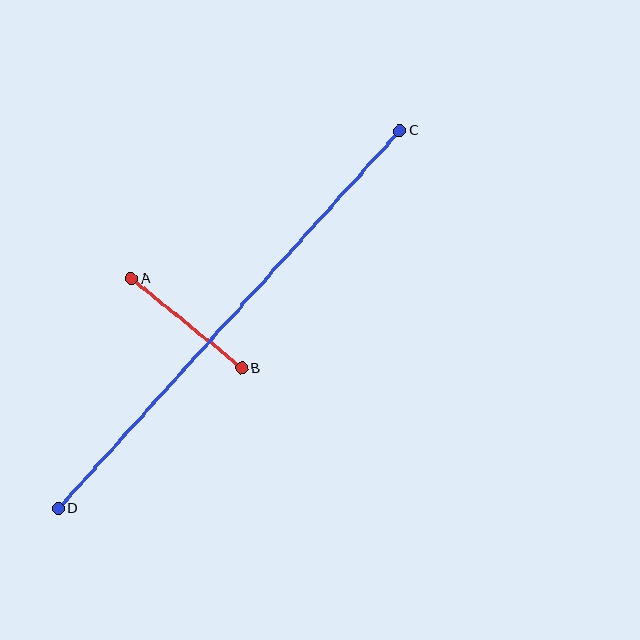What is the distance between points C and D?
The distance is approximately 510 pixels.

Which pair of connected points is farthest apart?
Points C and D are farthest apart.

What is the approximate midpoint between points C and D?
The midpoint is at approximately (229, 320) pixels.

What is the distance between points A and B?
The distance is approximately 142 pixels.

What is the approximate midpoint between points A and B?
The midpoint is at approximately (187, 323) pixels.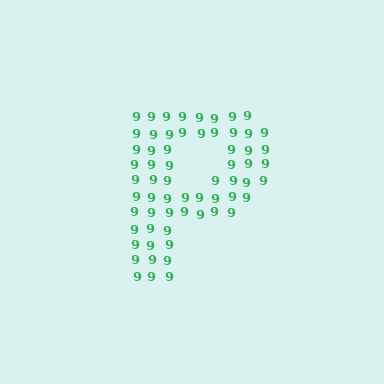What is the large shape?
The large shape is the letter P.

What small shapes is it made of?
It is made of small digit 9's.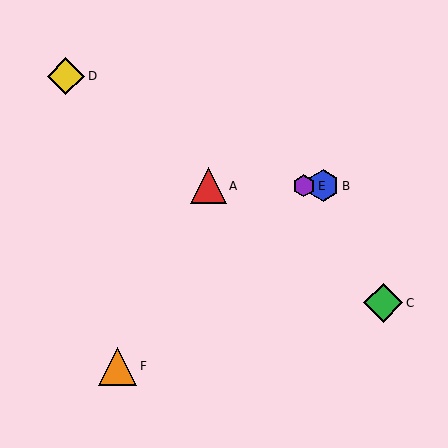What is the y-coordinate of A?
Object A is at y≈186.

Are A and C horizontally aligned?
No, A is at y≈186 and C is at y≈303.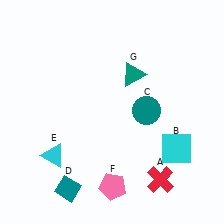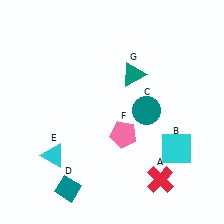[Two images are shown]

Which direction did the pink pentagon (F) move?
The pink pentagon (F) moved up.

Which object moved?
The pink pentagon (F) moved up.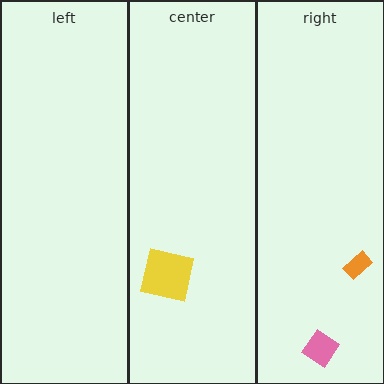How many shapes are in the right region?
2.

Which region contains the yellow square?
The center region.